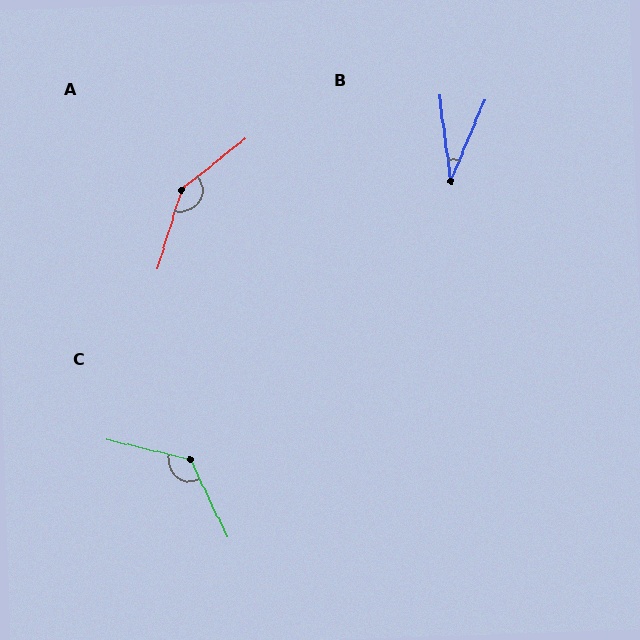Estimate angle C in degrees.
Approximately 129 degrees.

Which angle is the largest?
A, at approximately 145 degrees.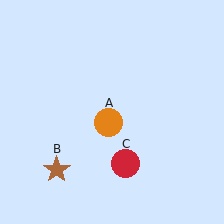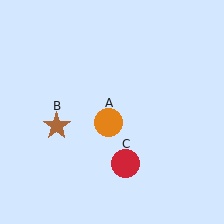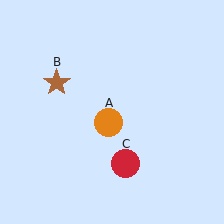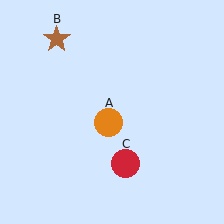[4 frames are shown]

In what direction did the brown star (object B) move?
The brown star (object B) moved up.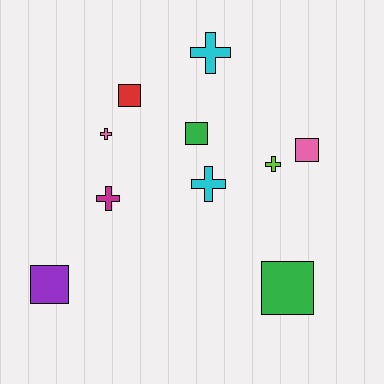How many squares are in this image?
There are 5 squares.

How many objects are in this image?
There are 10 objects.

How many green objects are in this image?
There are 2 green objects.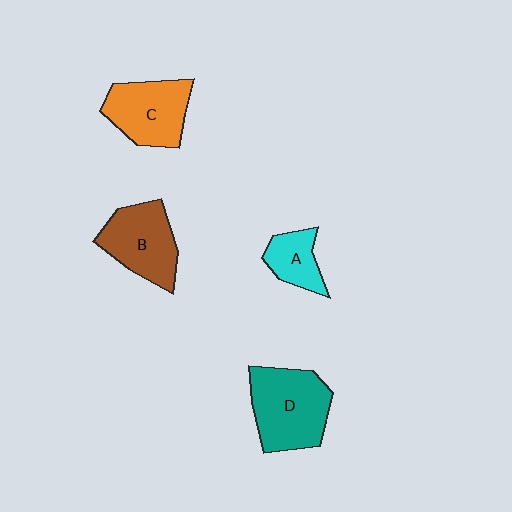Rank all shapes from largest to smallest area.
From largest to smallest: D (teal), B (brown), C (orange), A (cyan).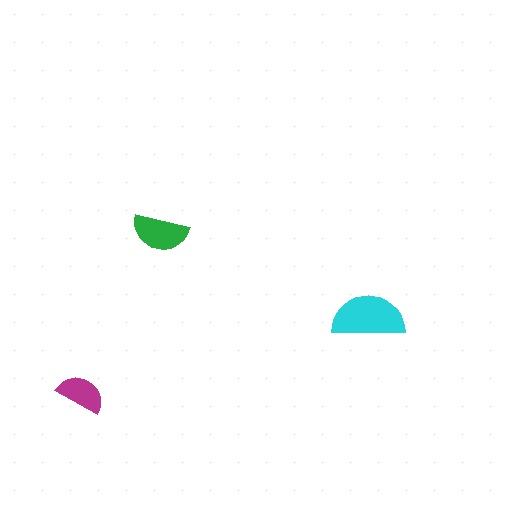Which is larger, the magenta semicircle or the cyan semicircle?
The cyan one.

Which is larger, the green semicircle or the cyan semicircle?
The cyan one.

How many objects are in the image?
There are 3 objects in the image.